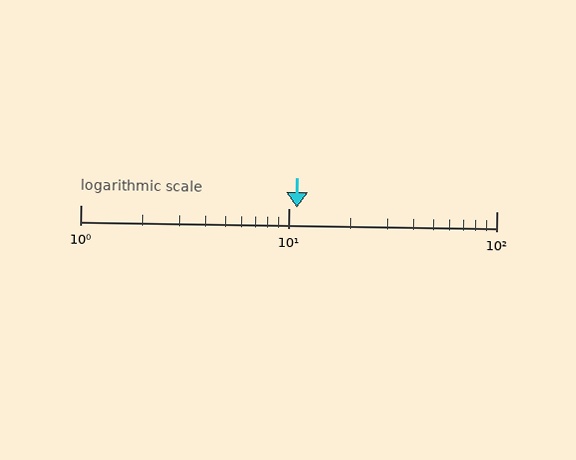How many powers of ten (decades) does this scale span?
The scale spans 2 decades, from 1 to 100.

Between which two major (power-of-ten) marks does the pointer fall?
The pointer is between 10 and 100.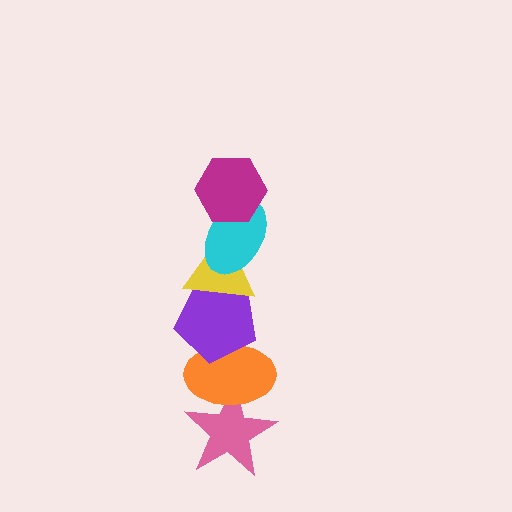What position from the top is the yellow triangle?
The yellow triangle is 3rd from the top.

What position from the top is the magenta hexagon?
The magenta hexagon is 1st from the top.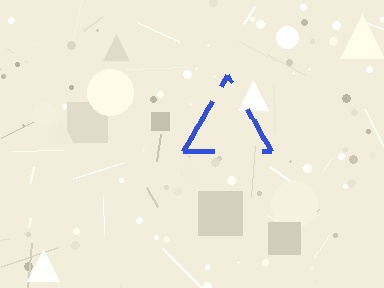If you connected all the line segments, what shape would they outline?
They would outline a triangle.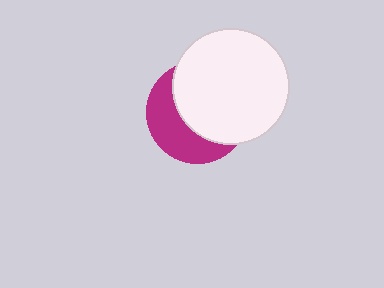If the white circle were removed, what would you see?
You would see the complete magenta circle.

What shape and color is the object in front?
The object in front is a white circle.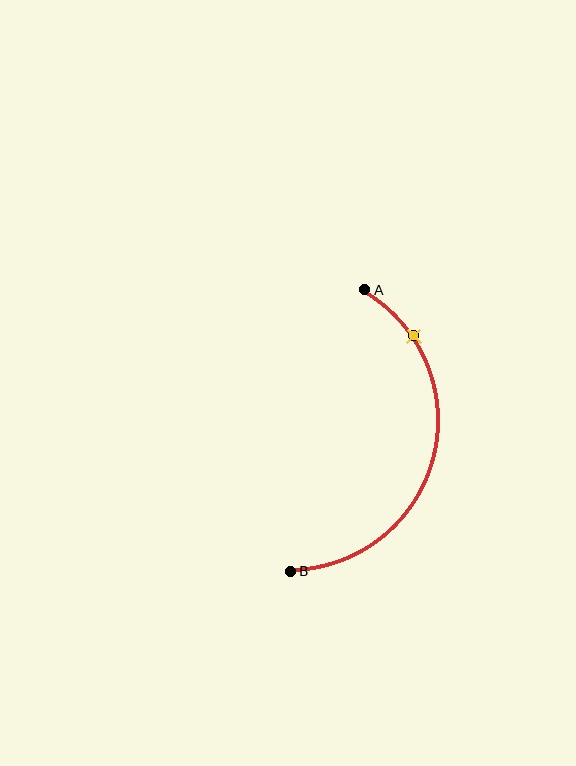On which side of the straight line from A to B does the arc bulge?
The arc bulges to the right of the straight line connecting A and B.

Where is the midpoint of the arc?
The arc midpoint is the point on the curve farthest from the straight line joining A and B. It sits to the right of that line.